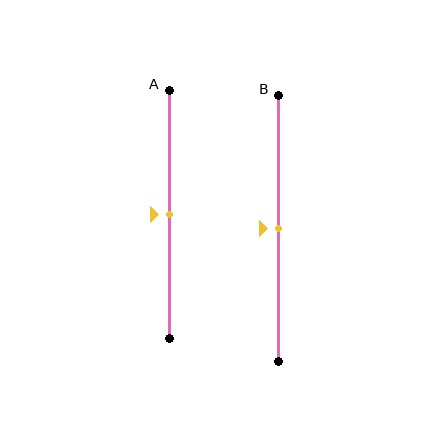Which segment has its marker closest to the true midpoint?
Segment A has its marker closest to the true midpoint.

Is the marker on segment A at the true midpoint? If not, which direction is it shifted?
Yes, the marker on segment A is at the true midpoint.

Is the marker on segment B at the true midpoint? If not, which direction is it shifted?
Yes, the marker on segment B is at the true midpoint.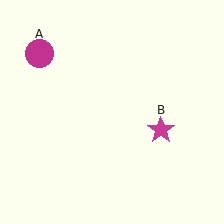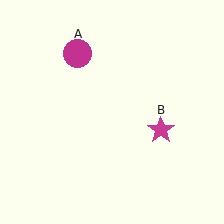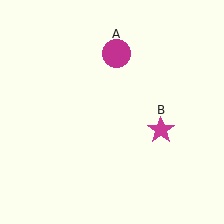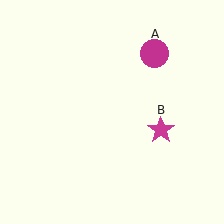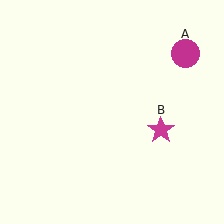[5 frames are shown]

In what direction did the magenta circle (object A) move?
The magenta circle (object A) moved right.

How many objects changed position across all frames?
1 object changed position: magenta circle (object A).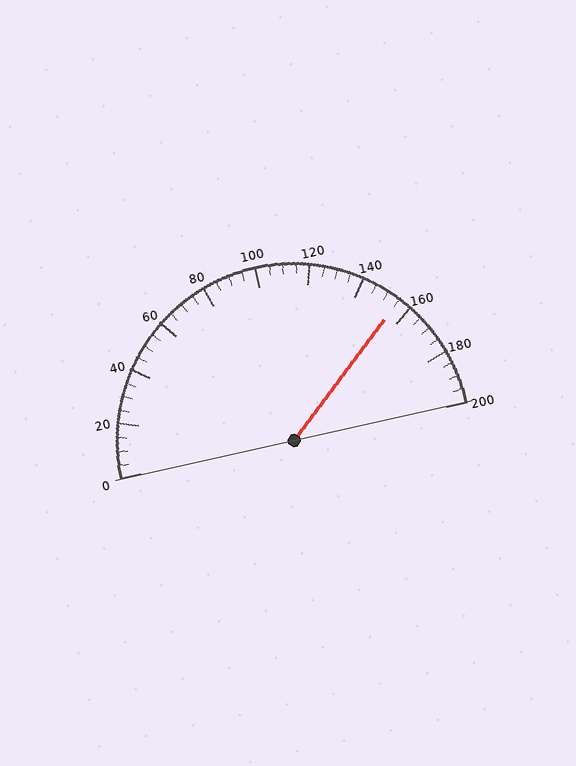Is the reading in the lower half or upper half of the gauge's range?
The reading is in the upper half of the range (0 to 200).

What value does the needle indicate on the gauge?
The needle indicates approximately 155.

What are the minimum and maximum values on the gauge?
The gauge ranges from 0 to 200.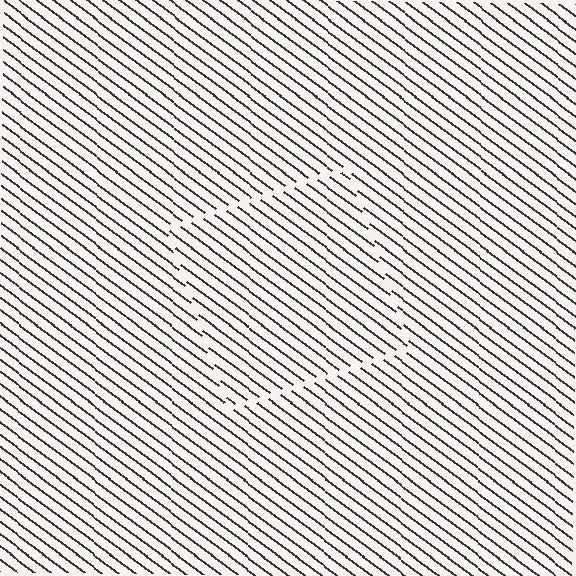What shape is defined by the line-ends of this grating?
An illusory square. The interior of the shape contains the same grating, shifted by half a period — the contour is defined by the phase discontinuity where line-ends from the inner and outer gratings abut.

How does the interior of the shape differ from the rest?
The interior of the shape contains the same grating, shifted by half a period — the contour is defined by the phase discontinuity where line-ends from the inner and outer gratings abut.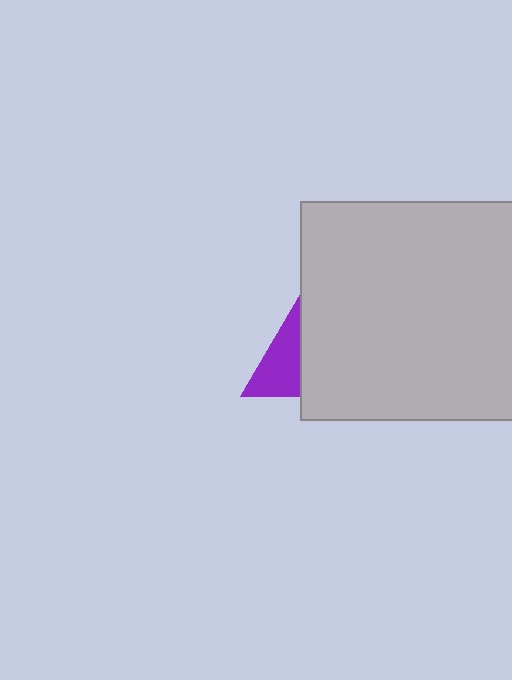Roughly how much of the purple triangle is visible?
A small part of it is visible (roughly 38%).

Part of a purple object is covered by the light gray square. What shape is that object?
It is a triangle.